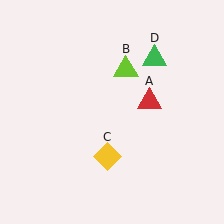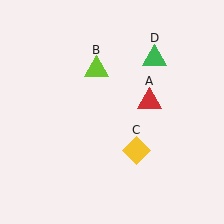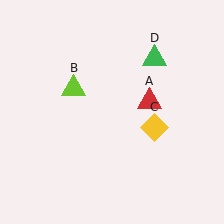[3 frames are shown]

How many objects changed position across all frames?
2 objects changed position: lime triangle (object B), yellow diamond (object C).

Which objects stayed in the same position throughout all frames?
Red triangle (object A) and green triangle (object D) remained stationary.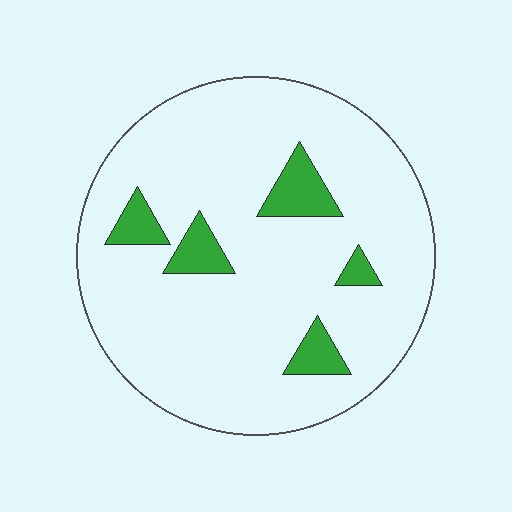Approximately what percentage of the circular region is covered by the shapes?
Approximately 10%.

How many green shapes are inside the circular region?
5.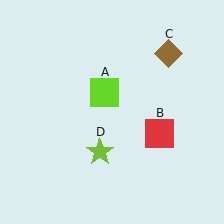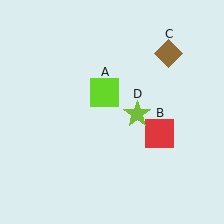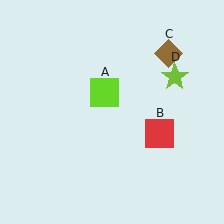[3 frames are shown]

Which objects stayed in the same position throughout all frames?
Lime square (object A) and red square (object B) and brown diamond (object C) remained stationary.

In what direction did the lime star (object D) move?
The lime star (object D) moved up and to the right.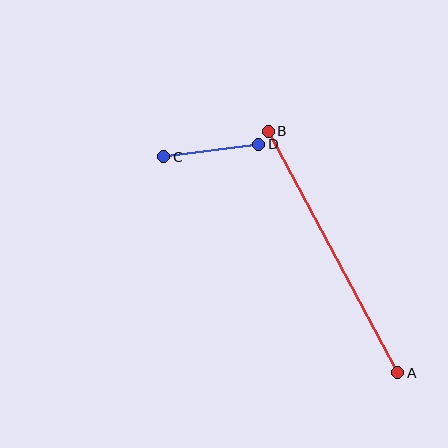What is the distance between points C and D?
The distance is approximately 96 pixels.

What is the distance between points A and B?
The distance is approximately 274 pixels.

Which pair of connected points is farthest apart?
Points A and B are farthest apart.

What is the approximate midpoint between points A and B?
The midpoint is at approximately (333, 252) pixels.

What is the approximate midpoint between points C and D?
The midpoint is at approximately (211, 150) pixels.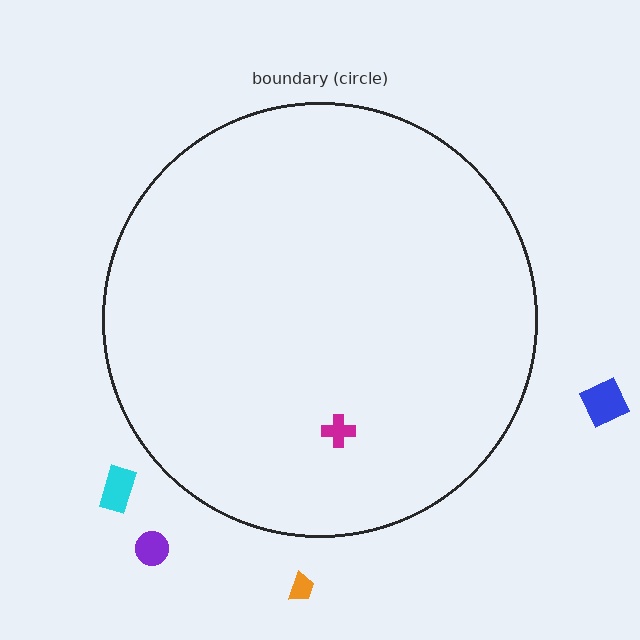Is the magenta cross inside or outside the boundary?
Inside.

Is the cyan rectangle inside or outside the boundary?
Outside.